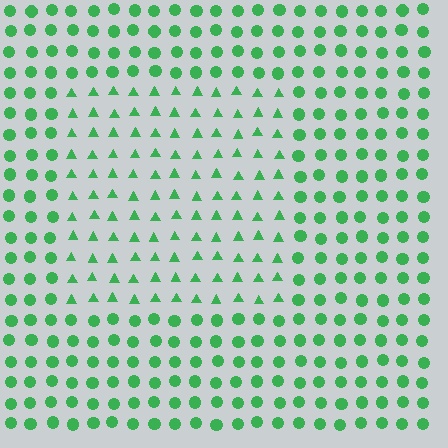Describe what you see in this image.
The image is filled with small green elements arranged in a uniform grid. A rectangle-shaped region contains triangles, while the surrounding area contains circles. The boundary is defined purely by the change in element shape.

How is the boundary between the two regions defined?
The boundary is defined by a change in element shape: triangles inside vs. circles outside. All elements share the same color and spacing.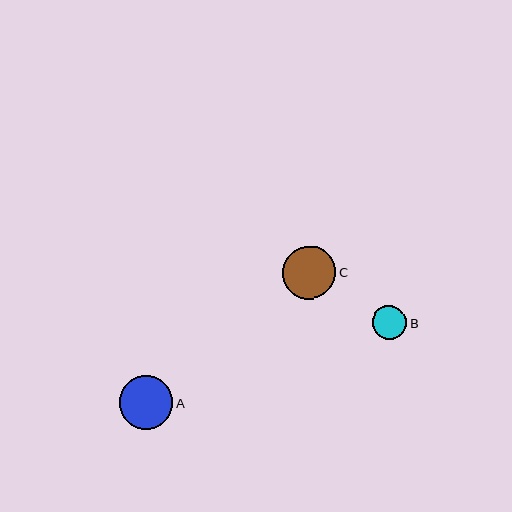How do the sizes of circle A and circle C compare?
Circle A and circle C are approximately the same size.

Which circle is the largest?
Circle A is the largest with a size of approximately 54 pixels.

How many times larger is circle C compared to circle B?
Circle C is approximately 1.6 times the size of circle B.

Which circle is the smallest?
Circle B is the smallest with a size of approximately 34 pixels.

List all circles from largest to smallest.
From largest to smallest: A, C, B.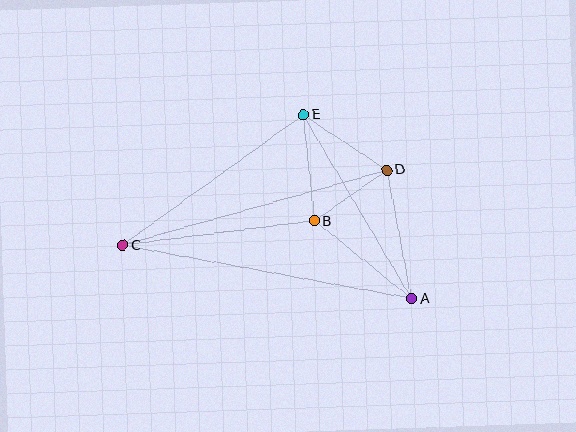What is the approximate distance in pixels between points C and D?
The distance between C and D is approximately 275 pixels.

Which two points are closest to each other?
Points B and D are closest to each other.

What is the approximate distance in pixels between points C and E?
The distance between C and E is approximately 223 pixels.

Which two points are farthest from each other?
Points A and C are farthest from each other.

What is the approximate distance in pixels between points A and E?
The distance between A and E is approximately 213 pixels.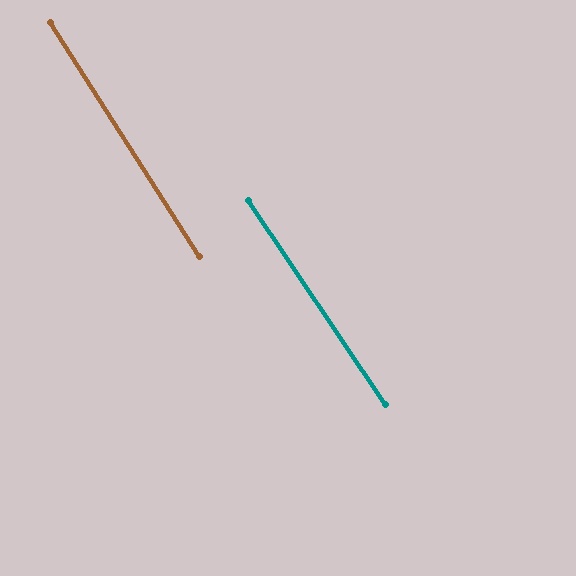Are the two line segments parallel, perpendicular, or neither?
Parallel — their directions differ by only 1.5°.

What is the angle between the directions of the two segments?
Approximately 2 degrees.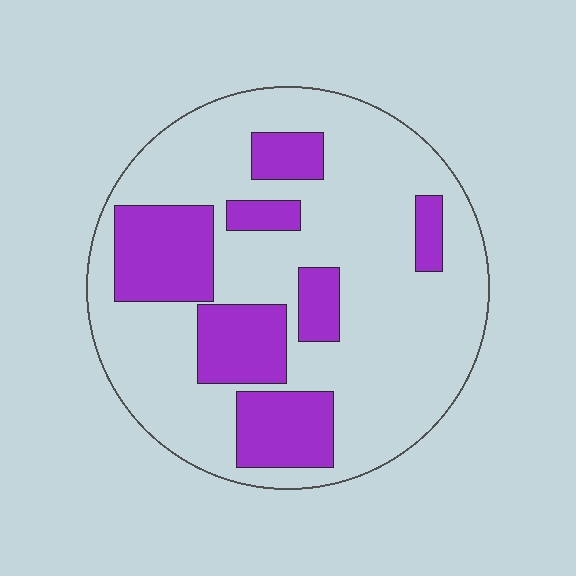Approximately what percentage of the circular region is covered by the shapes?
Approximately 30%.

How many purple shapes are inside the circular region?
7.